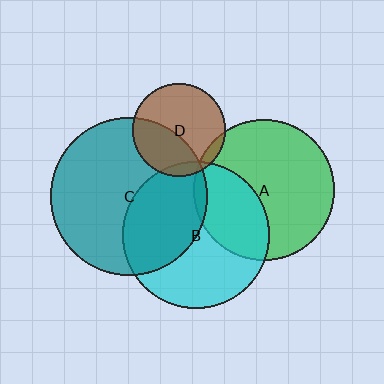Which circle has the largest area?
Circle C (teal).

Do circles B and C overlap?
Yes.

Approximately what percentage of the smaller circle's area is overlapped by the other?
Approximately 40%.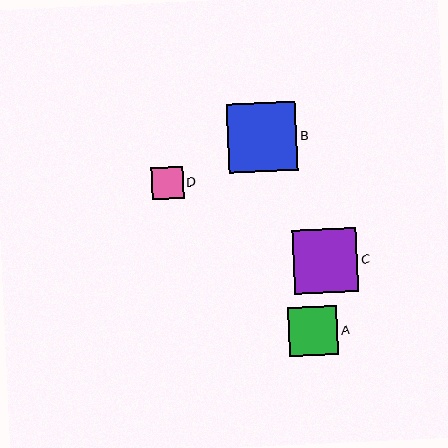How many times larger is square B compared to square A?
Square B is approximately 1.4 times the size of square A.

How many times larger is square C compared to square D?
Square C is approximately 2.0 times the size of square D.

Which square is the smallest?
Square D is the smallest with a size of approximately 32 pixels.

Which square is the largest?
Square B is the largest with a size of approximately 69 pixels.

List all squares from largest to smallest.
From largest to smallest: B, C, A, D.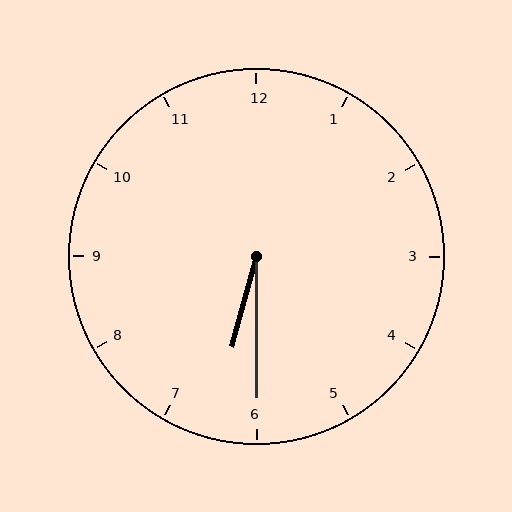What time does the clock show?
6:30.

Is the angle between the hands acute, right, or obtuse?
It is acute.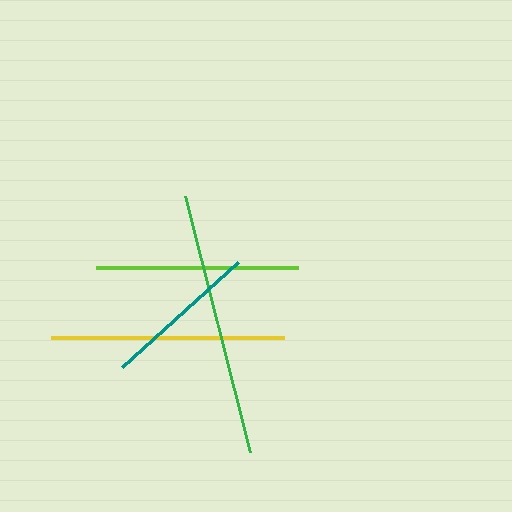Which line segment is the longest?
The green line is the longest at approximately 264 pixels.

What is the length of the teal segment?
The teal segment is approximately 156 pixels long.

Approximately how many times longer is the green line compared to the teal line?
The green line is approximately 1.7 times the length of the teal line.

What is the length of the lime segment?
The lime segment is approximately 202 pixels long.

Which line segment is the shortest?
The teal line is the shortest at approximately 156 pixels.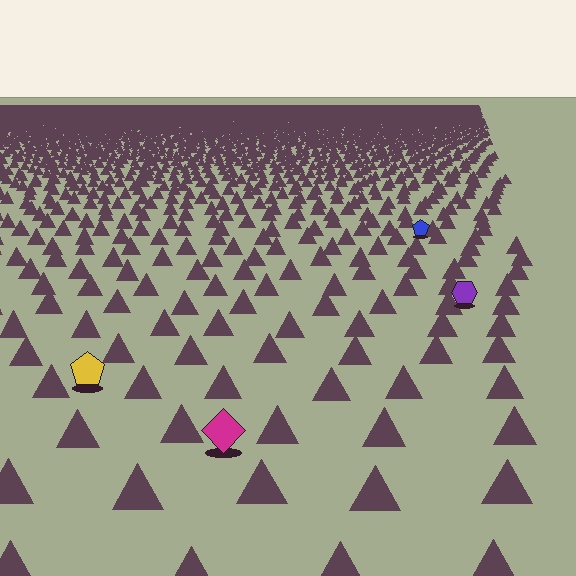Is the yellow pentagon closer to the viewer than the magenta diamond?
No. The magenta diamond is closer — you can tell from the texture gradient: the ground texture is coarser near it.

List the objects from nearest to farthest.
From nearest to farthest: the magenta diamond, the yellow pentagon, the purple hexagon, the blue pentagon.